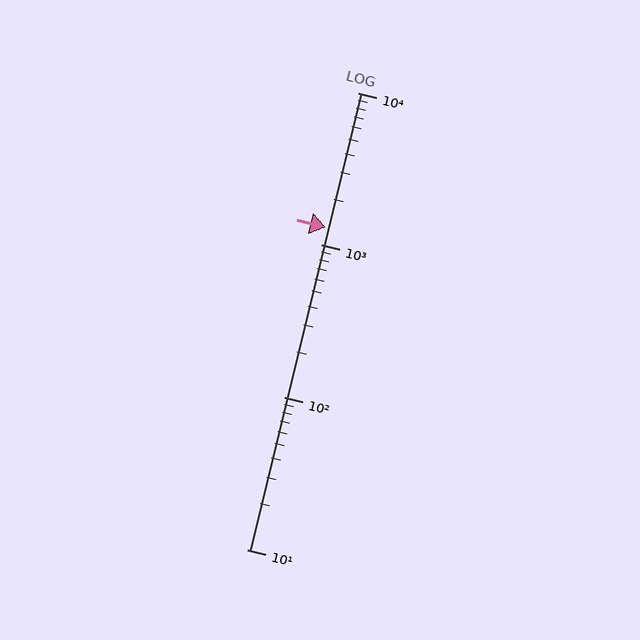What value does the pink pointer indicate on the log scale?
The pointer indicates approximately 1300.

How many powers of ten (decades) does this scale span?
The scale spans 3 decades, from 10 to 10000.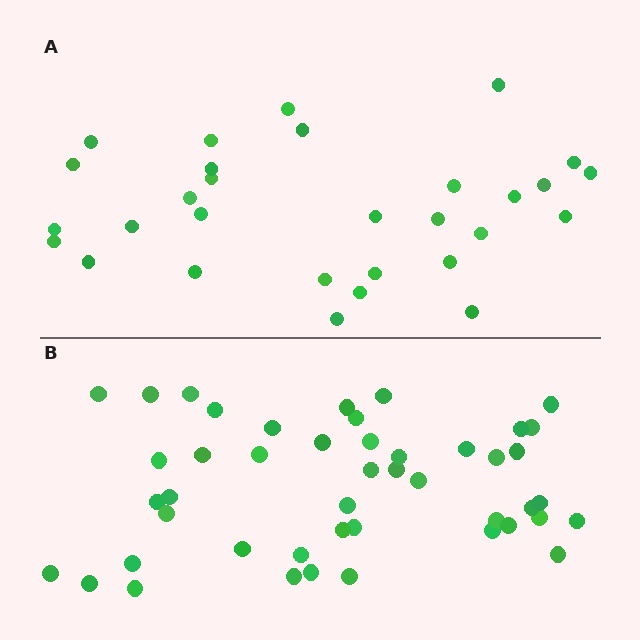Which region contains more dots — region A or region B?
Region B (the bottom region) has more dots.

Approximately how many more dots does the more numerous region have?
Region B has approximately 15 more dots than region A.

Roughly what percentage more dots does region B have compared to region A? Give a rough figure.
About 55% more.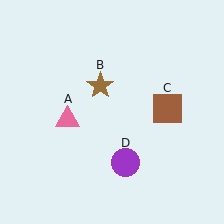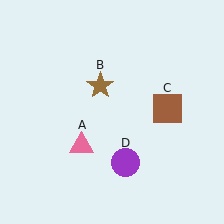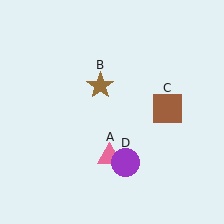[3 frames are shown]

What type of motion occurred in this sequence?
The pink triangle (object A) rotated counterclockwise around the center of the scene.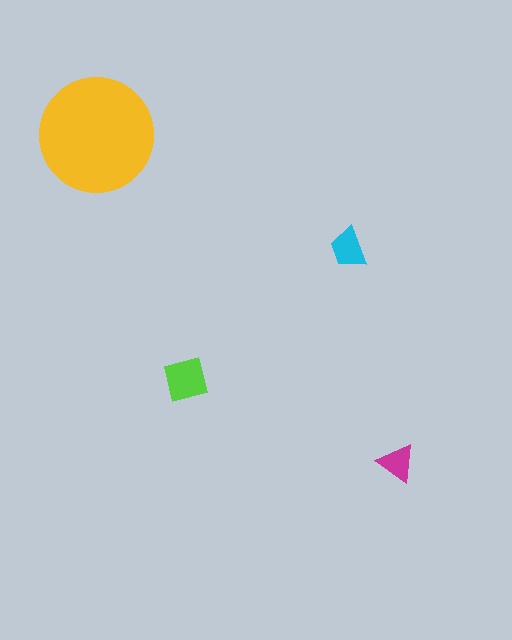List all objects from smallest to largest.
The magenta triangle, the cyan trapezoid, the lime square, the yellow circle.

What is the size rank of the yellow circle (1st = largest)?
1st.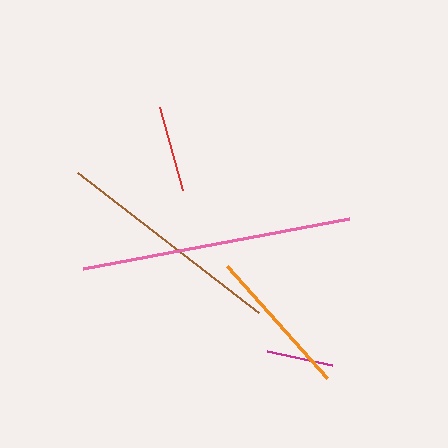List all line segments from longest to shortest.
From longest to shortest: pink, brown, orange, red, magenta.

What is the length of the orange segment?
The orange segment is approximately 150 pixels long.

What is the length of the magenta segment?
The magenta segment is approximately 66 pixels long.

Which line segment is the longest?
The pink line is the longest at approximately 271 pixels.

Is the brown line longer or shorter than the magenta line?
The brown line is longer than the magenta line.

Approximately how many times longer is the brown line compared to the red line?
The brown line is approximately 2.6 times the length of the red line.